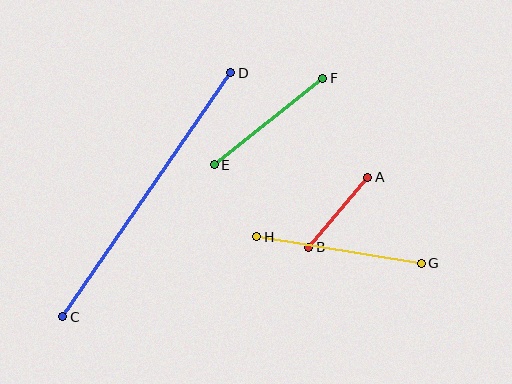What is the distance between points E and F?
The distance is approximately 139 pixels.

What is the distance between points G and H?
The distance is approximately 167 pixels.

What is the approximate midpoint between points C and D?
The midpoint is at approximately (147, 195) pixels.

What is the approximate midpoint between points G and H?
The midpoint is at approximately (339, 250) pixels.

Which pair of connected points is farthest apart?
Points C and D are farthest apart.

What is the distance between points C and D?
The distance is approximately 296 pixels.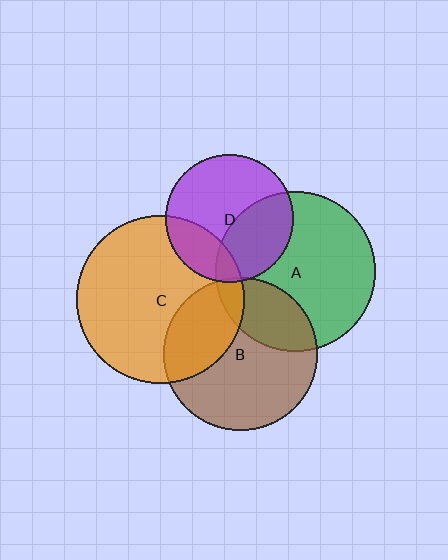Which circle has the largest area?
Circle C (orange).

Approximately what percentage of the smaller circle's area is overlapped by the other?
Approximately 25%.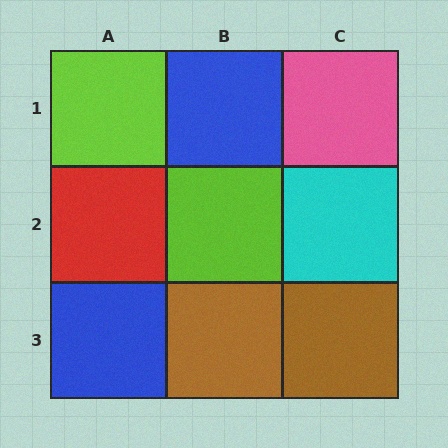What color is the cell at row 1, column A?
Lime.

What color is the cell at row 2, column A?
Red.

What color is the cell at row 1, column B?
Blue.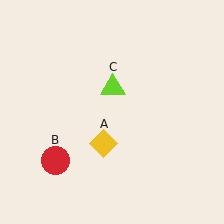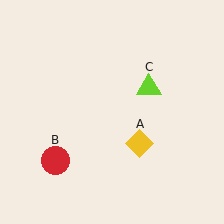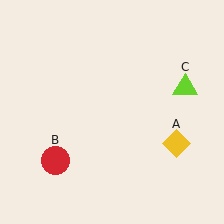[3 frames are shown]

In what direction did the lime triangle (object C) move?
The lime triangle (object C) moved right.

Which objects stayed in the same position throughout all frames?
Red circle (object B) remained stationary.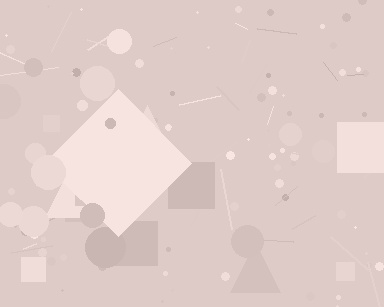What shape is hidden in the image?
A diamond is hidden in the image.